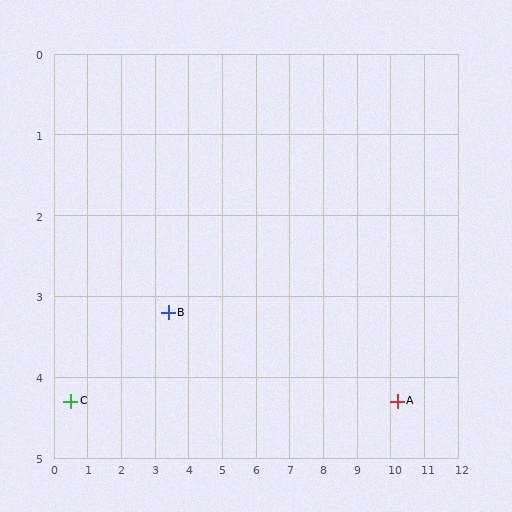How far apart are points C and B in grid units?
Points C and B are about 3.1 grid units apart.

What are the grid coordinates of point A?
Point A is at approximately (10.2, 4.3).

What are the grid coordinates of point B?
Point B is at approximately (3.4, 3.2).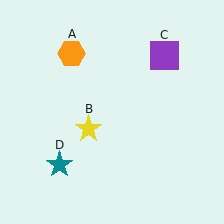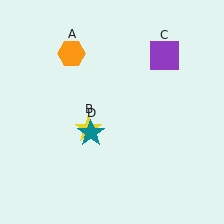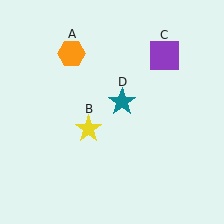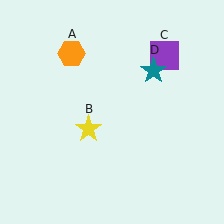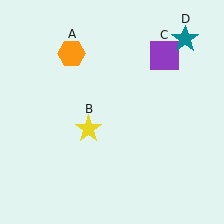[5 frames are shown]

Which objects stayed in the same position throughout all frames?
Orange hexagon (object A) and yellow star (object B) and purple square (object C) remained stationary.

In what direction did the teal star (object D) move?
The teal star (object D) moved up and to the right.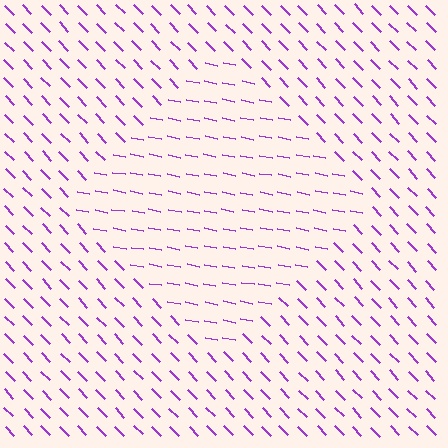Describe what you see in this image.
The image is filled with small purple line segments. A diamond region in the image has lines oriented differently from the surrounding lines, creating a visible texture boundary.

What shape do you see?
I see a diamond.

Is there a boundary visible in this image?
Yes, there is a texture boundary formed by a change in line orientation.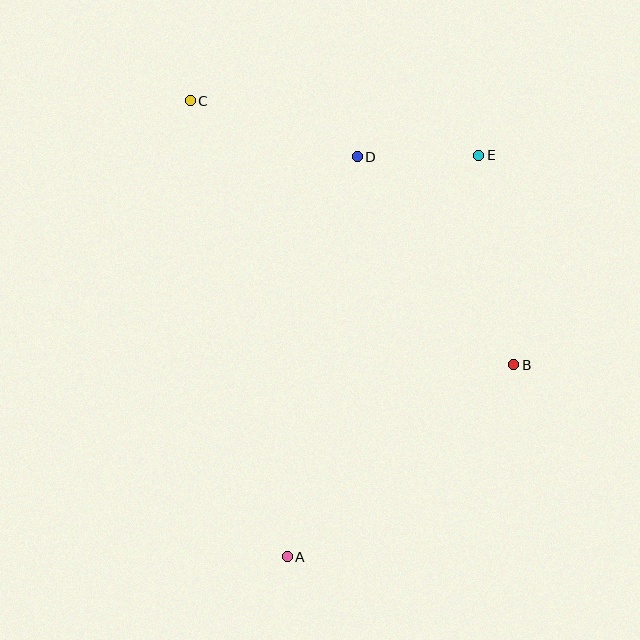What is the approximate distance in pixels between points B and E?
The distance between B and E is approximately 213 pixels.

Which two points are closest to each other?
Points D and E are closest to each other.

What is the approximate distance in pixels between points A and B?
The distance between A and B is approximately 297 pixels.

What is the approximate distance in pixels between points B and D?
The distance between B and D is approximately 260 pixels.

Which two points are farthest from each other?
Points A and C are farthest from each other.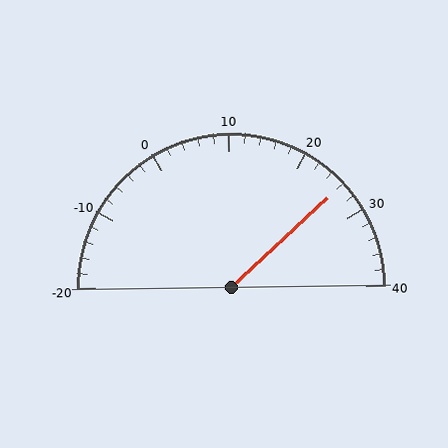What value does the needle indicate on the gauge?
The needle indicates approximately 26.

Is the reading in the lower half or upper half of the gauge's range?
The reading is in the upper half of the range (-20 to 40).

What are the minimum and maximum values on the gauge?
The gauge ranges from -20 to 40.